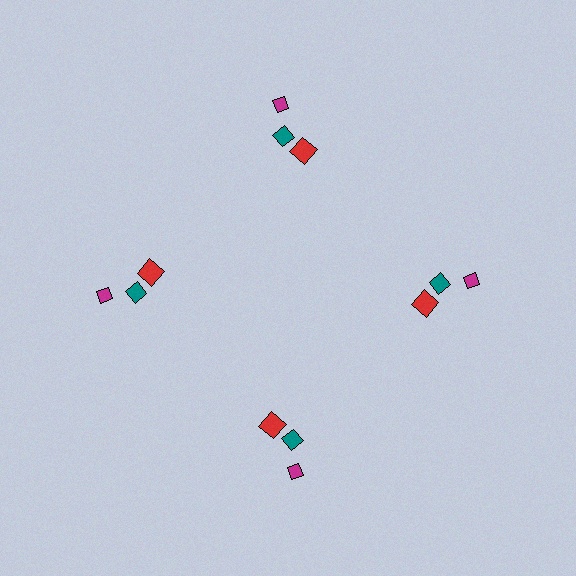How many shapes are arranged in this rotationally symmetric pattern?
There are 12 shapes, arranged in 4 groups of 3.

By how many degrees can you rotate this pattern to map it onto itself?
The pattern maps onto itself every 90 degrees of rotation.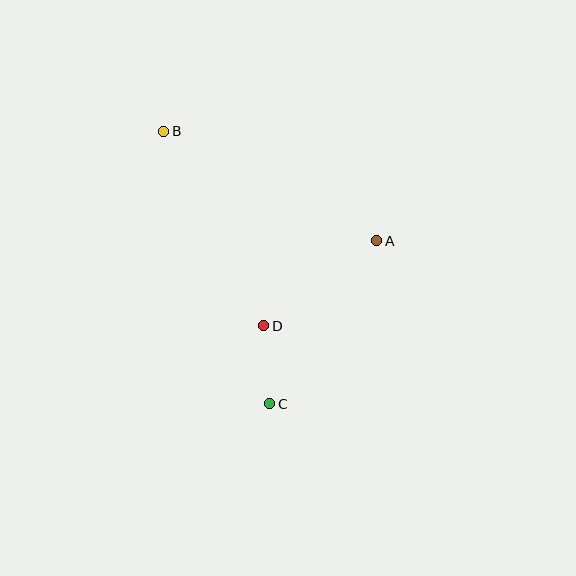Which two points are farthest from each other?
Points B and C are farthest from each other.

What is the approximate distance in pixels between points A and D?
The distance between A and D is approximately 142 pixels.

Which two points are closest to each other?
Points C and D are closest to each other.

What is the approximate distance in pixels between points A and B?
The distance between A and B is approximately 240 pixels.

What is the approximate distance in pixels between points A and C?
The distance between A and C is approximately 195 pixels.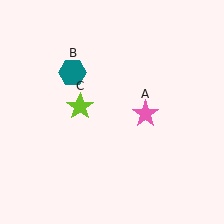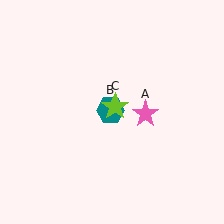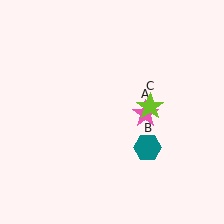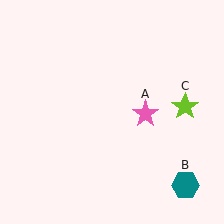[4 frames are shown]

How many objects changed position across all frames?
2 objects changed position: teal hexagon (object B), lime star (object C).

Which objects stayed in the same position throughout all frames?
Pink star (object A) remained stationary.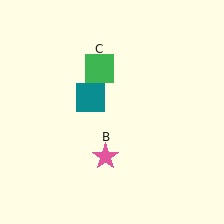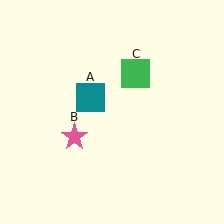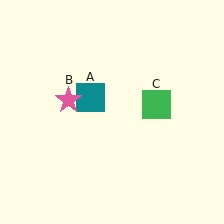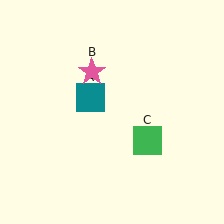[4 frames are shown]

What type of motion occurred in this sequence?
The pink star (object B), green square (object C) rotated clockwise around the center of the scene.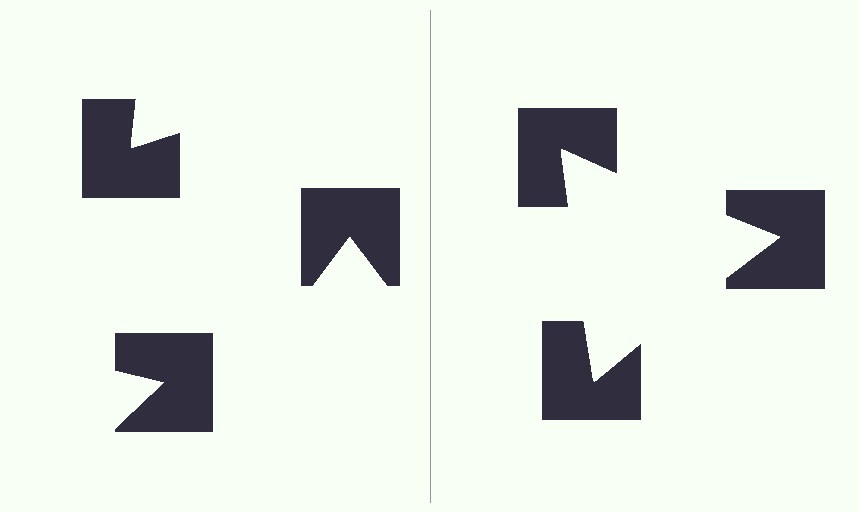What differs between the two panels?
The notched squares are positioned identically on both sides; only the wedge orientations differ. On the right they align to a triangle; on the left they are misaligned.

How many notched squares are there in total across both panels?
6 — 3 on each side.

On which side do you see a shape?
An illusory triangle appears on the right side. On the left side the wedge cuts are rotated, so no coherent shape forms.